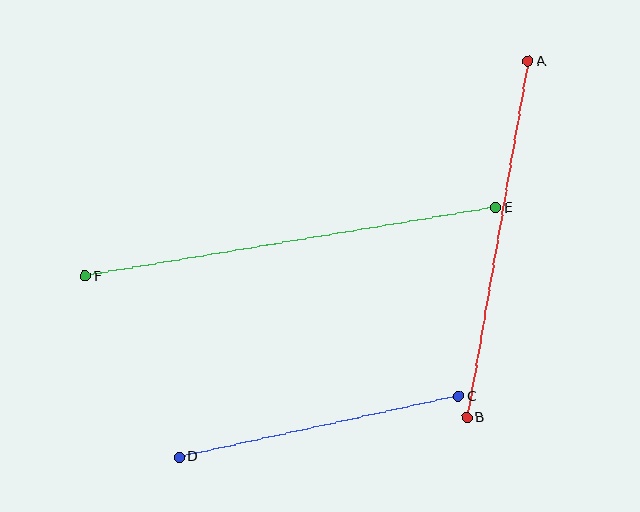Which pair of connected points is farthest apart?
Points E and F are farthest apart.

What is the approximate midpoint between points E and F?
The midpoint is at approximately (291, 242) pixels.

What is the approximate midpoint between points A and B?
The midpoint is at approximately (497, 239) pixels.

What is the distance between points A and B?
The distance is approximately 362 pixels.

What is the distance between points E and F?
The distance is approximately 416 pixels.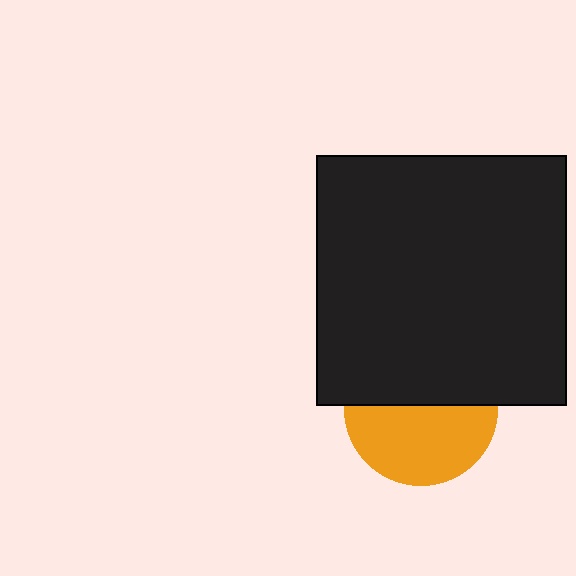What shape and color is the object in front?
The object in front is a black square.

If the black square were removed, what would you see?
You would see the complete orange circle.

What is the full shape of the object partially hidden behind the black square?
The partially hidden object is an orange circle.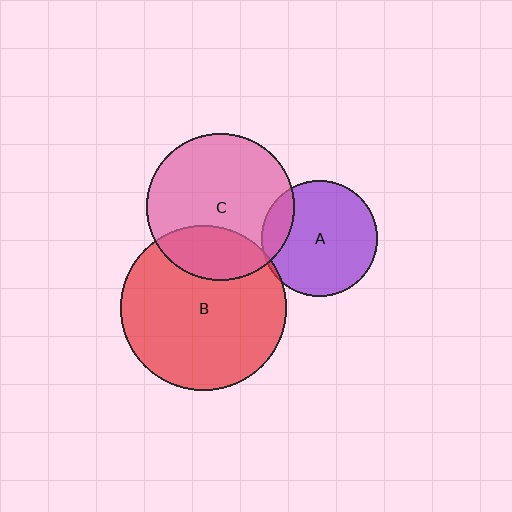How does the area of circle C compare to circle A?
Approximately 1.6 times.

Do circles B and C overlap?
Yes.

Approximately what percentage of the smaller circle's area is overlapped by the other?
Approximately 25%.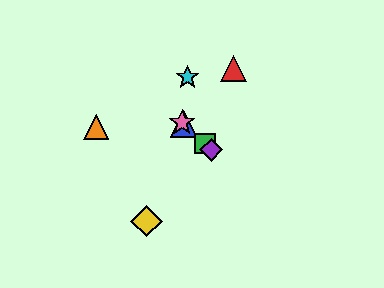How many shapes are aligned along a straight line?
4 shapes (the blue triangle, the green square, the purple diamond, the pink star) are aligned along a straight line.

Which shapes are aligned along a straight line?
The blue triangle, the green square, the purple diamond, the pink star are aligned along a straight line.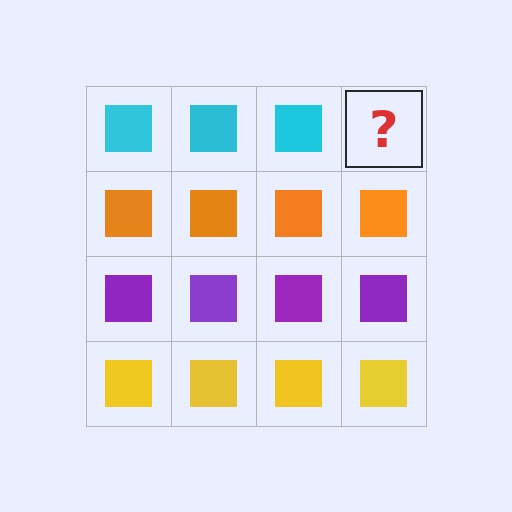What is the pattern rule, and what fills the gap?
The rule is that each row has a consistent color. The gap should be filled with a cyan square.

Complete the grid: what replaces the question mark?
The question mark should be replaced with a cyan square.